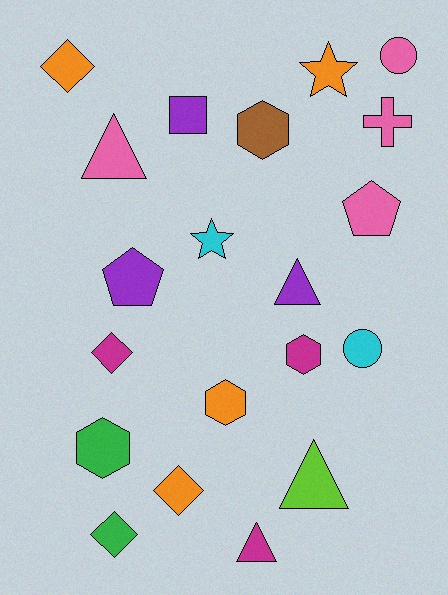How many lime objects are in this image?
There is 1 lime object.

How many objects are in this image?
There are 20 objects.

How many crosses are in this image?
There is 1 cross.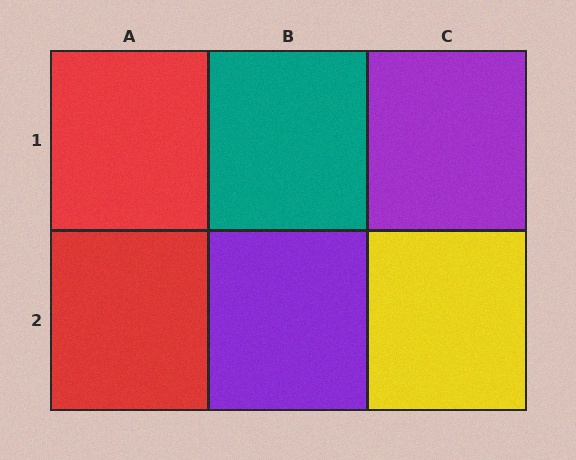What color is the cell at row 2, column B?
Purple.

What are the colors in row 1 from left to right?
Red, teal, purple.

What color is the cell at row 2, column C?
Yellow.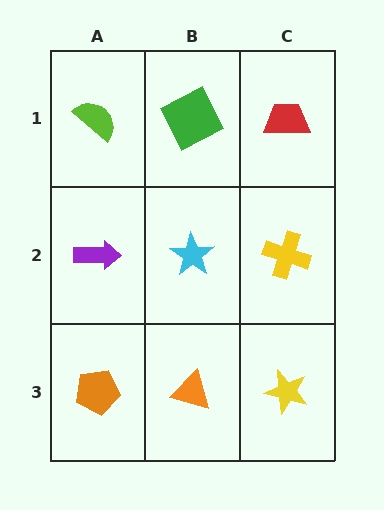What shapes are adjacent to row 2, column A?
A lime semicircle (row 1, column A), an orange pentagon (row 3, column A), a cyan star (row 2, column B).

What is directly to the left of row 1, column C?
A green square.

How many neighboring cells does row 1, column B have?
3.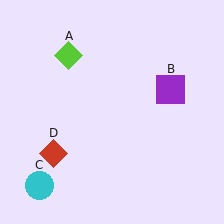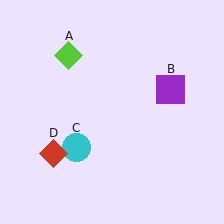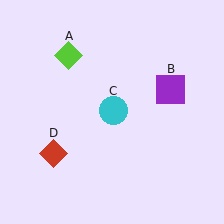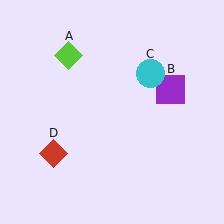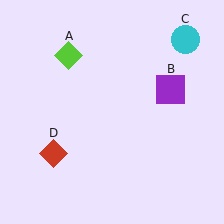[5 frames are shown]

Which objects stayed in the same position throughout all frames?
Lime diamond (object A) and purple square (object B) and red diamond (object D) remained stationary.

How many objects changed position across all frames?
1 object changed position: cyan circle (object C).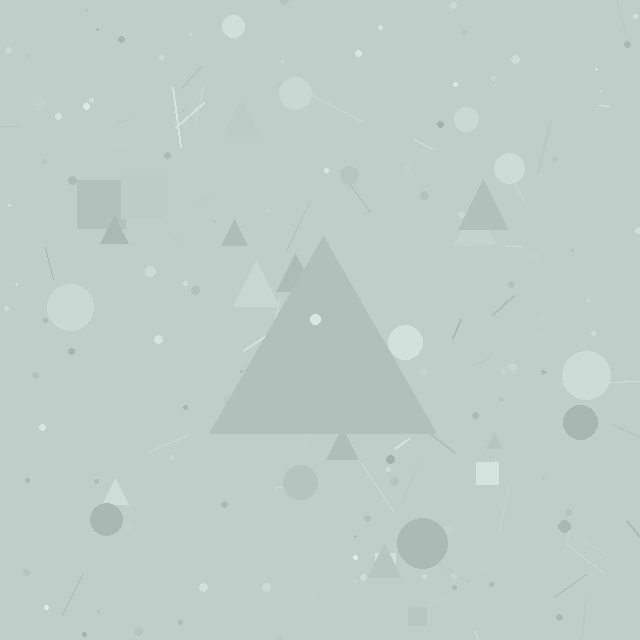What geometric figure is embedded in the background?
A triangle is embedded in the background.